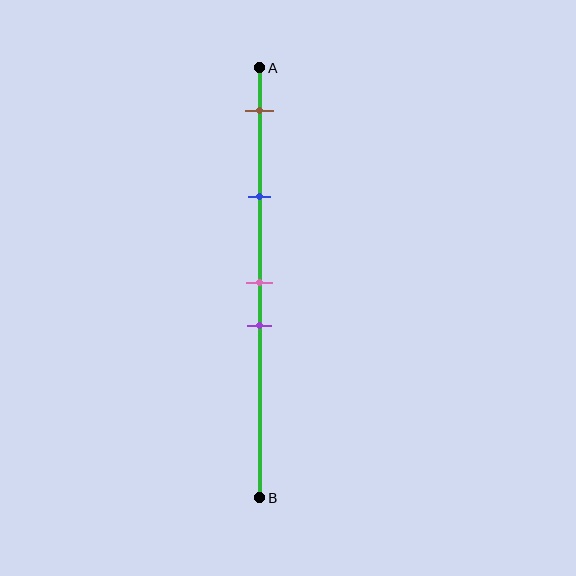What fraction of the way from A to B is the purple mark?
The purple mark is approximately 60% (0.6) of the way from A to B.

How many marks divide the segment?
There are 4 marks dividing the segment.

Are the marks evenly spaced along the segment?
No, the marks are not evenly spaced.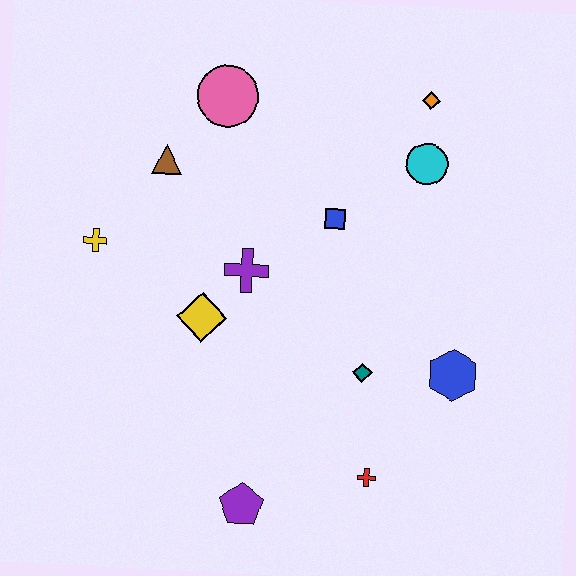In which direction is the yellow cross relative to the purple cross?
The yellow cross is to the left of the purple cross.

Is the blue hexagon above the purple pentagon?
Yes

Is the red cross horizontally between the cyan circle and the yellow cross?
Yes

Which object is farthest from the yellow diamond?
The orange diamond is farthest from the yellow diamond.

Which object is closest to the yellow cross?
The brown triangle is closest to the yellow cross.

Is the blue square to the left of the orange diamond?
Yes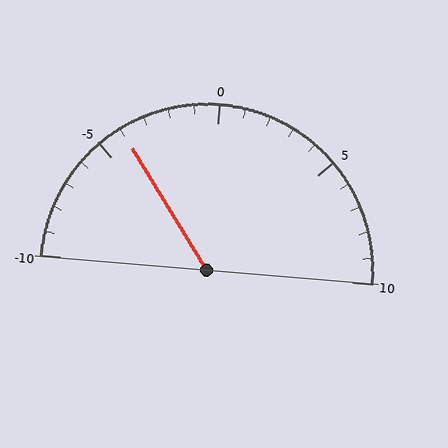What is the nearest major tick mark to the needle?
The nearest major tick mark is -5.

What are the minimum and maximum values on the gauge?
The gauge ranges from -10 to 10.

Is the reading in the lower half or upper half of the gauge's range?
The reading is in the lower half of the range (-10 to 10).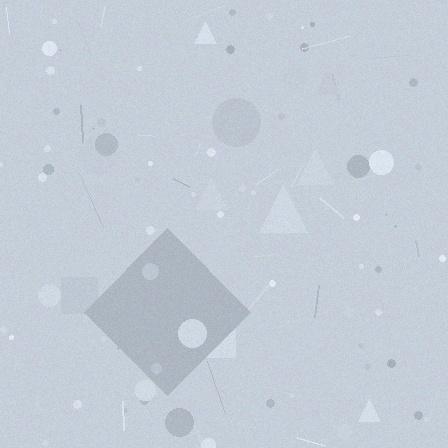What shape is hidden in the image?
A diamond is hidden in the image.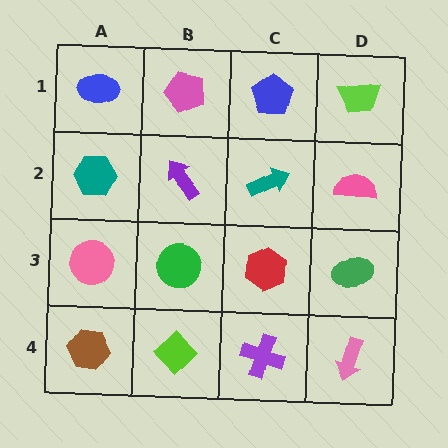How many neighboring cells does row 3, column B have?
4.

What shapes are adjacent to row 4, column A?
A pink circle (row 3, column A), a lime diamond (row 4, column B).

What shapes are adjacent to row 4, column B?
A green circle (row 3, column B), a brown hexagon (row 4, column A), a purple cross (row 4, column C).